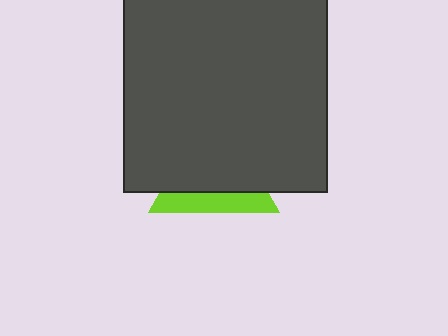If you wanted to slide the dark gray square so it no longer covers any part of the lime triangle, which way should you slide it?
Slide it up — that is the most direct way to separate the two shapes.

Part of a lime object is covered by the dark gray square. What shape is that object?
It is a triangle.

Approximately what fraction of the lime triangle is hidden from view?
Roughly 68% of the lime triangle is hidden behind the dark gray square.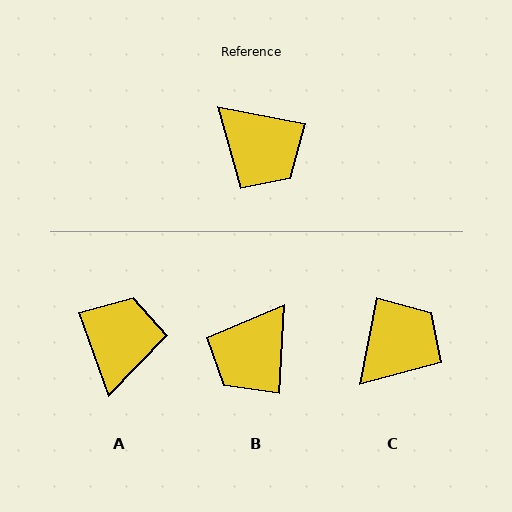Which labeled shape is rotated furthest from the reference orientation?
A, about 120 degrees away.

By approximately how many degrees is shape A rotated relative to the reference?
Approximately 120 degrees counter-clockwise.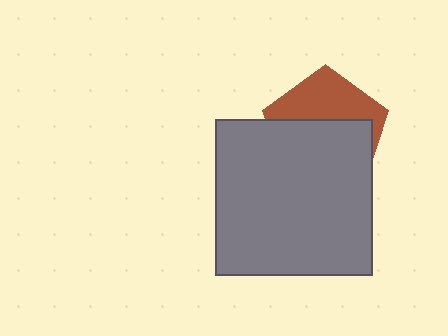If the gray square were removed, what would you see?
You would see the complete brown pentagon.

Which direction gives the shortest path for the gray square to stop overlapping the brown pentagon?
Moving down gives the shortest separation.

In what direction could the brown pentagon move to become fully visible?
The brown pentagon could move up. That would shift it out from behind the gray square entirely.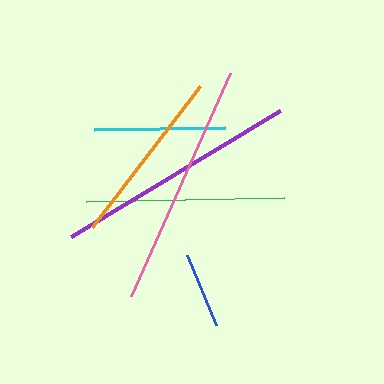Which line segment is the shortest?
The blue line is the shortest at approximately 76 pixels.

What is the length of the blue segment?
The blue segment is approximately 76 pixels long.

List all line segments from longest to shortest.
From longest to shortest: purple, pink, green, orange, cyan, blue.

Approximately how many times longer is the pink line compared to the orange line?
The pink line is approximately 1.4 times the length of the orange line.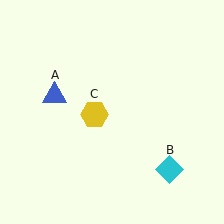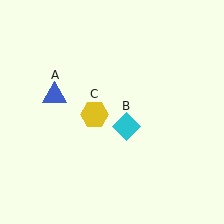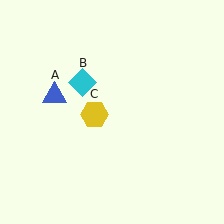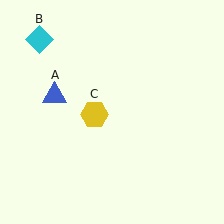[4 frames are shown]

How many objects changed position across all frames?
1 object changed position: cyan diamond (object B).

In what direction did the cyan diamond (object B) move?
The cyan diamond (object B) moved up and to the left.